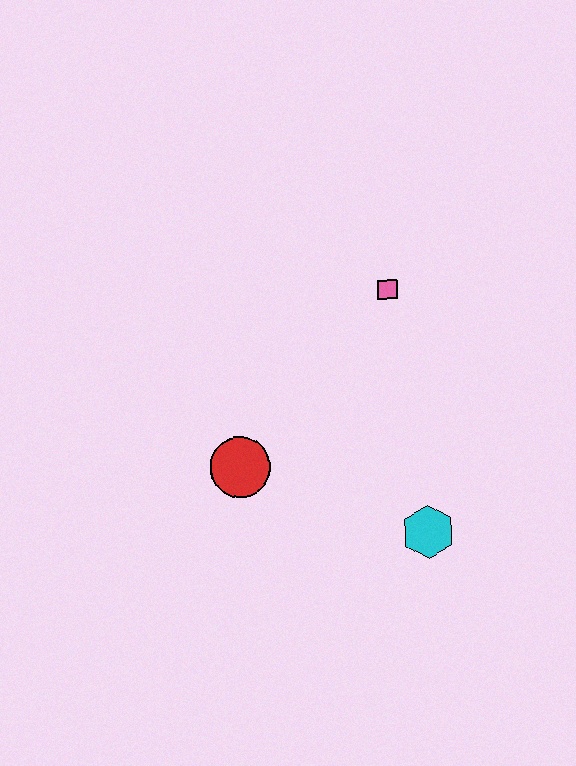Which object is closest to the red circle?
The cyan hexagon is closest to the red circle.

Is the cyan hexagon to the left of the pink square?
No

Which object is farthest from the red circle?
The pink square is farthest from the red circle.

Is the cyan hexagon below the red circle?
Yes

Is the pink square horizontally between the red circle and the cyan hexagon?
Yes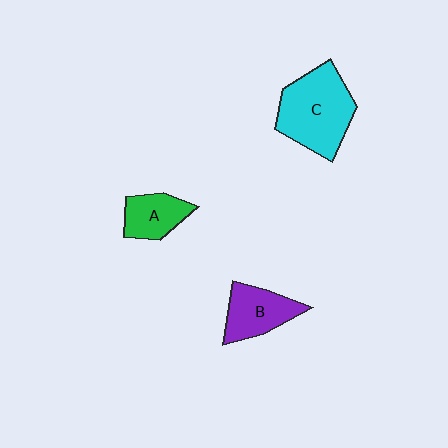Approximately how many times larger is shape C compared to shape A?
Approximately 2.0 times.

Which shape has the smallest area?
Shape A (green).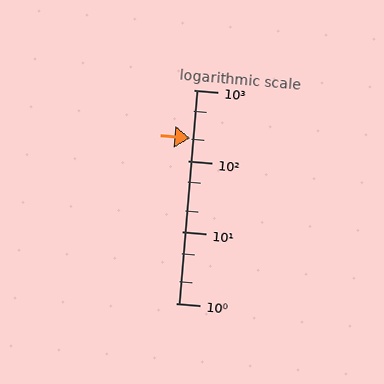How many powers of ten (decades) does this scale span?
The scale spans 3 decades, from 1 to 1000.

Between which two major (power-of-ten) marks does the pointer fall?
The pointer is between 100 and 1000.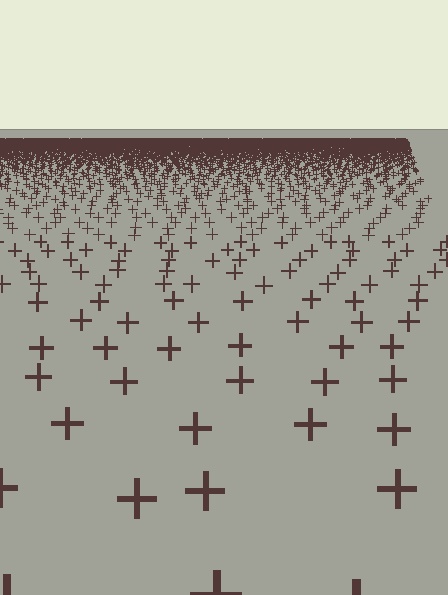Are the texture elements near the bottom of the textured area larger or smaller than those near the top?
Larger. Near the bottom, elements are closer to the viewer and appear at a bigger on-screen size.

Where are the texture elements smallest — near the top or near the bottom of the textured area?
Near the top.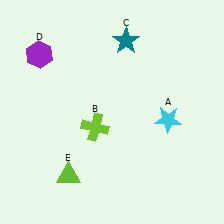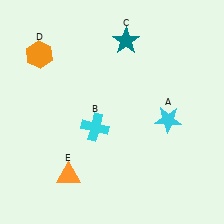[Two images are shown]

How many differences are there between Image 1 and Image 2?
There are 3 differences between the two images.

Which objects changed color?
B changed from lime to cyan. D changed from purple to orange. E changed from lime to orange.